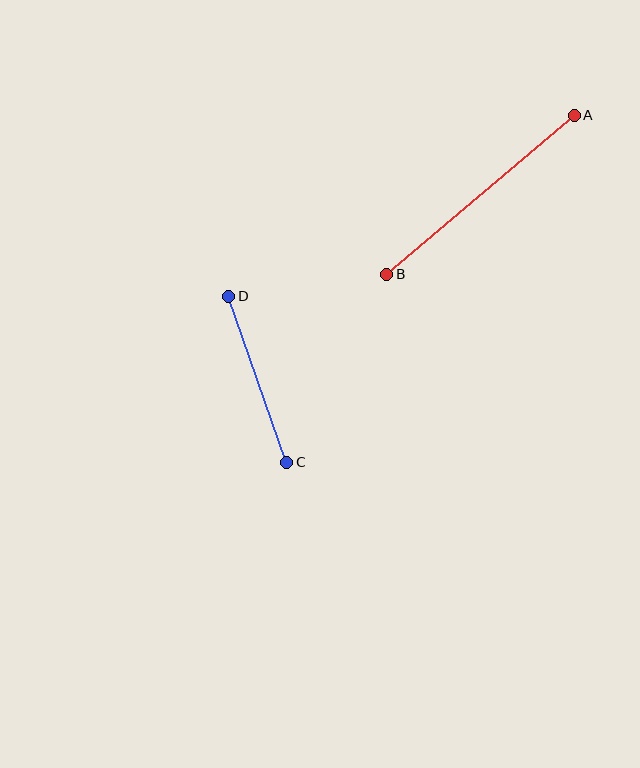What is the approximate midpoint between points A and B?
The midpoint is at approximately (481, 195) pixels.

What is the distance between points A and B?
The distance is approximately 246 pixels.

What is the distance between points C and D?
The distance is approximately 176 pixels.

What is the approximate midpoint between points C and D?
The midpoint is at approximately (258, 379) pixels.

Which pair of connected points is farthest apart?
Points A and B are farthest apart.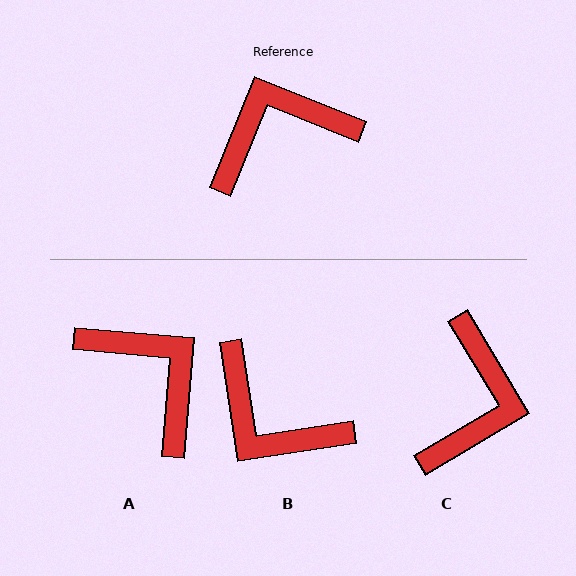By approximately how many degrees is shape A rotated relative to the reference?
Approximately 73 degrees clockwise.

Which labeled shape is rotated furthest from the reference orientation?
C, about 127 degrees away.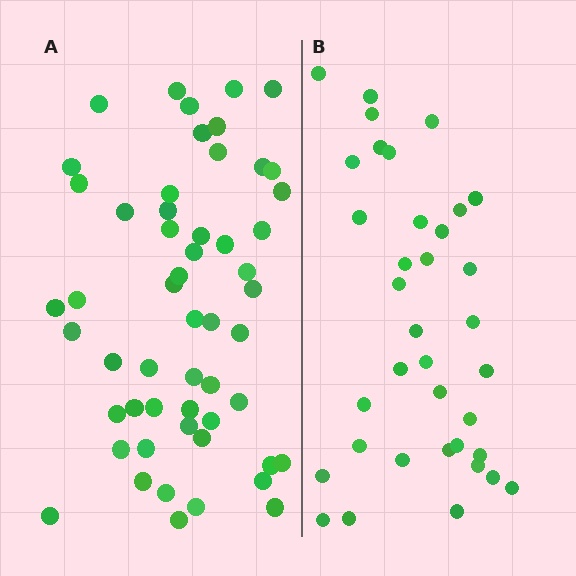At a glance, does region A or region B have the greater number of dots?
Region A (the left region) has more dots.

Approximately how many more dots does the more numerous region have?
Region A has approximately 20 more dots than region B.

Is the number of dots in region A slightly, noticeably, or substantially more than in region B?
Region A has substantially more. The ratio is roughly 1.5 to 1.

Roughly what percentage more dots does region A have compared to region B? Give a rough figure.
About 50% more.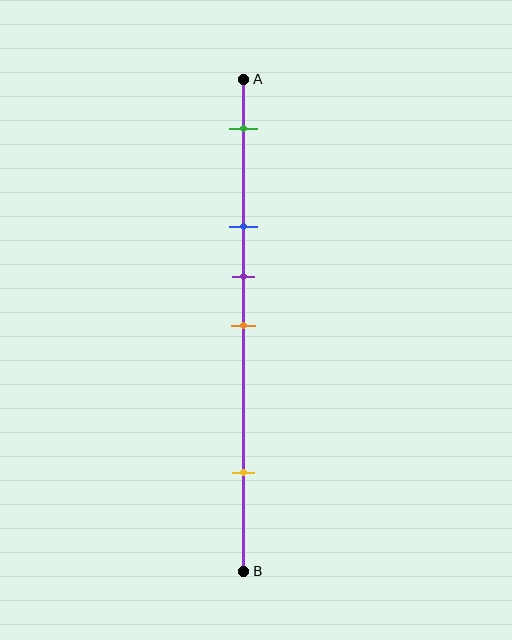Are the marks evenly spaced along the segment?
No, the marks are not evenly spaced.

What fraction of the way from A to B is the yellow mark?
The yellow mark is approximately 80% (0.8) of the way from A to B.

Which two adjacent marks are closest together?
The purple and orange marks are the closest adjacent pair.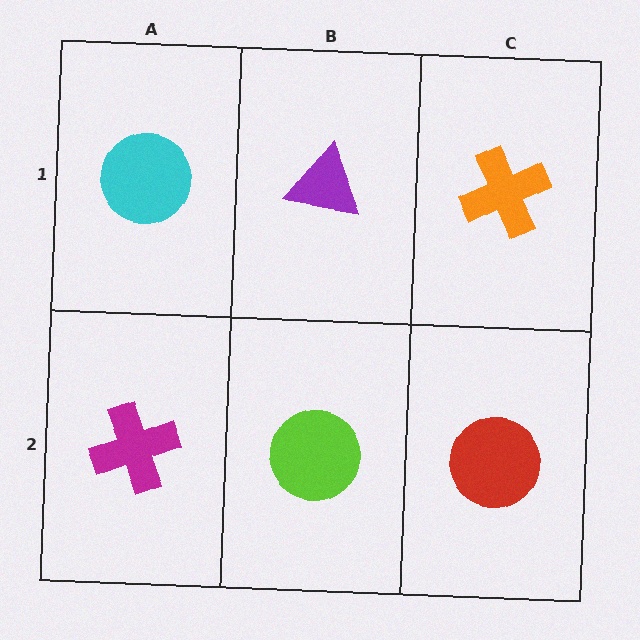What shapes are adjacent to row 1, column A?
A magenta cross (row 2, column A), a purple triangle (row 1, column B).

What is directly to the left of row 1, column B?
A cyan circle.